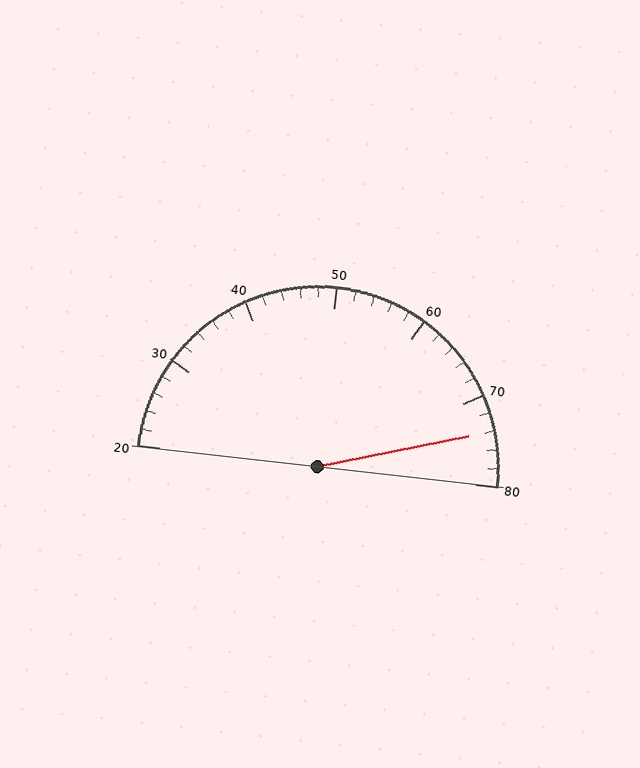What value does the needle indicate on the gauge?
The needle indicates approximately 74.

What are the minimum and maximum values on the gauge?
The gauge ranges from 20 to 80.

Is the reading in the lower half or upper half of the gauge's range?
The reading is in the upper half of the range (20 to 80).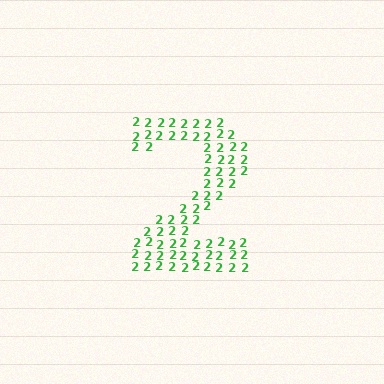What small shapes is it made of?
It is made of small digit 2's.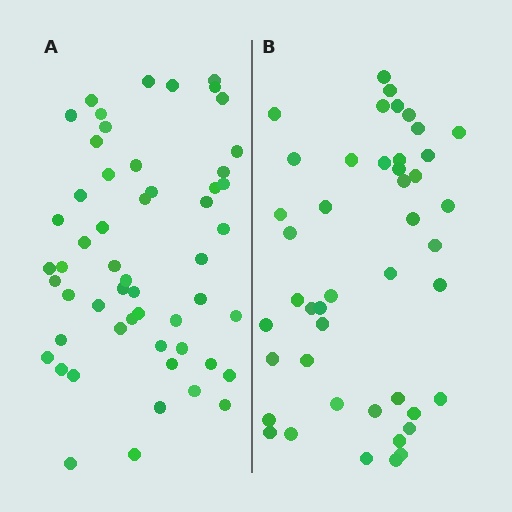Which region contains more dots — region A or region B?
Region A (the left region) has more dots.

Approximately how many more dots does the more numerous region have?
Region A has roughly 8 or so more dots than region B.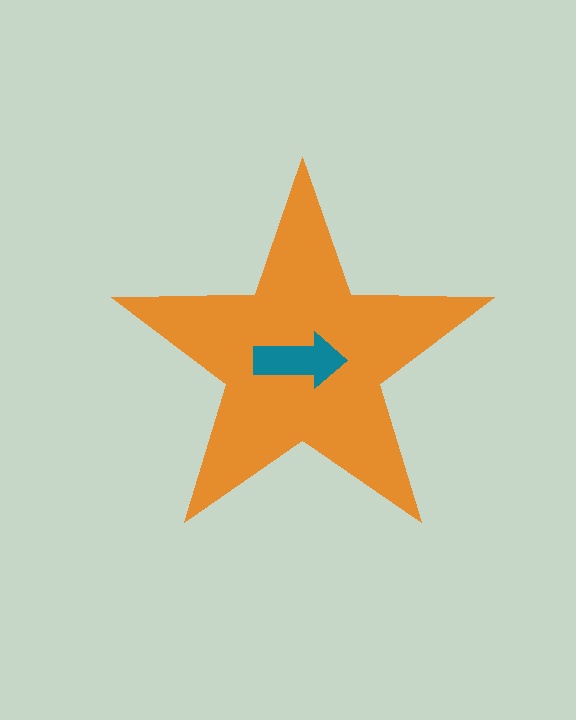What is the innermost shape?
The teal arrow.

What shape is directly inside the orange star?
The teal arrow.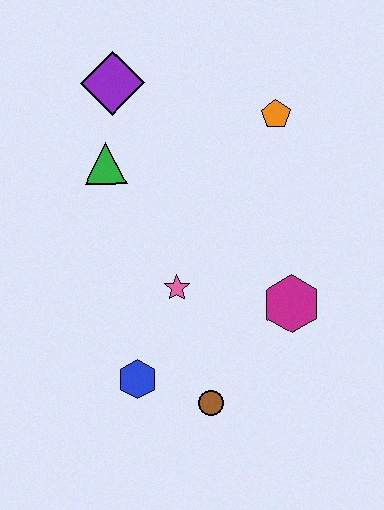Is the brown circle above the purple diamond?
No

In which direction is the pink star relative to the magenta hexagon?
The pink star is to the left of the magenta hexagon.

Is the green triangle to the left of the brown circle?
Yes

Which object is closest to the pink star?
The blue hexagon is closest to the pink star.